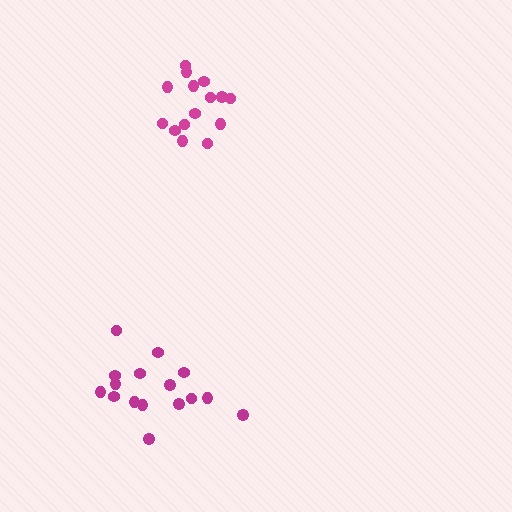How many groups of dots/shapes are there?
There are 2 groups.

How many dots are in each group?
Group 1: 16 dots, Group 2: 15 dots (31 total).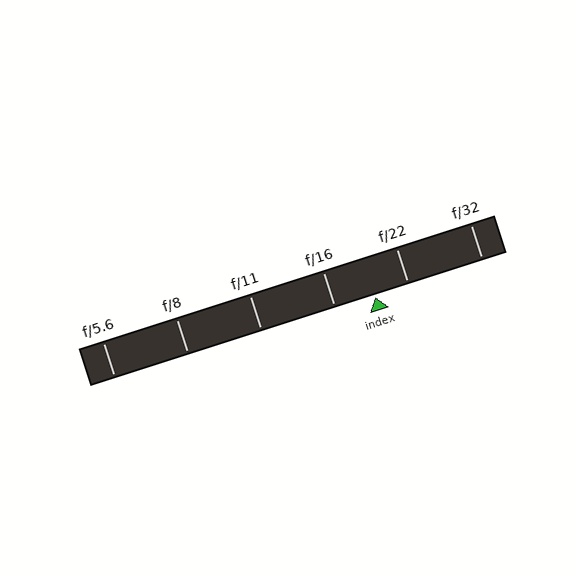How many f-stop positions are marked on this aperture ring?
There are 6 f-stop positions marked.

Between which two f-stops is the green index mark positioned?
The index mark is between f/16 and f/22.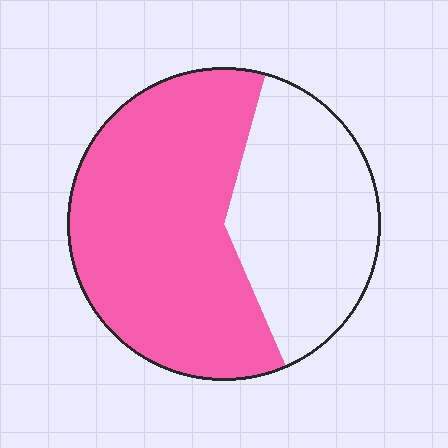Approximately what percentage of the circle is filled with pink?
Approximately 60%.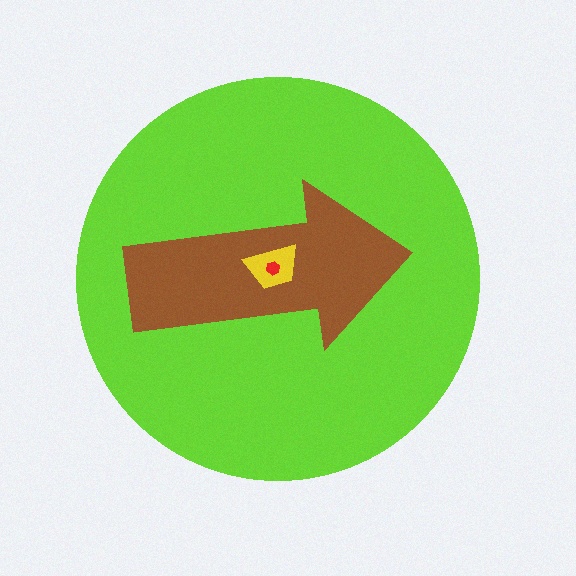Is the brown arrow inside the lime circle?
Yes.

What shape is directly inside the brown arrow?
The yellow trapezoid.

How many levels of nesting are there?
4.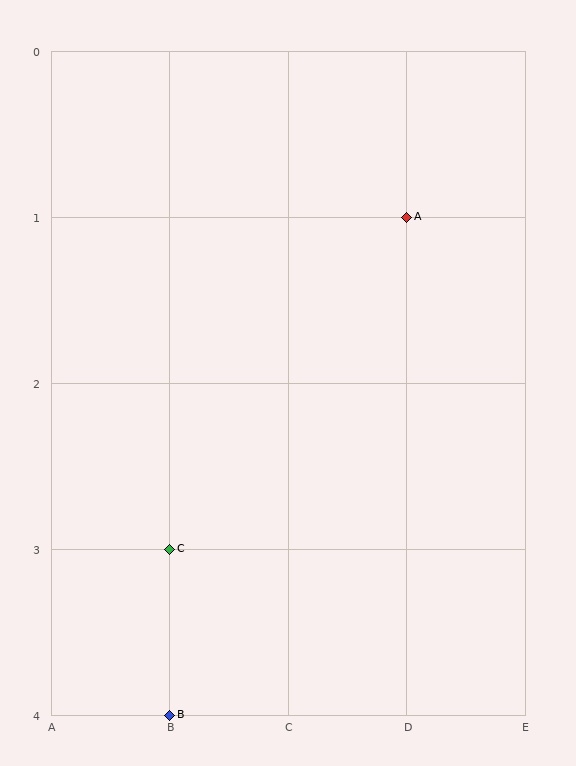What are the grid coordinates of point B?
Point B is at grid coordinates (B, 4).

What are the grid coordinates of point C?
Point C is at grid coordinates (B, 3).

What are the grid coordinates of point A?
Point A is at grid coordinates (D, 1).